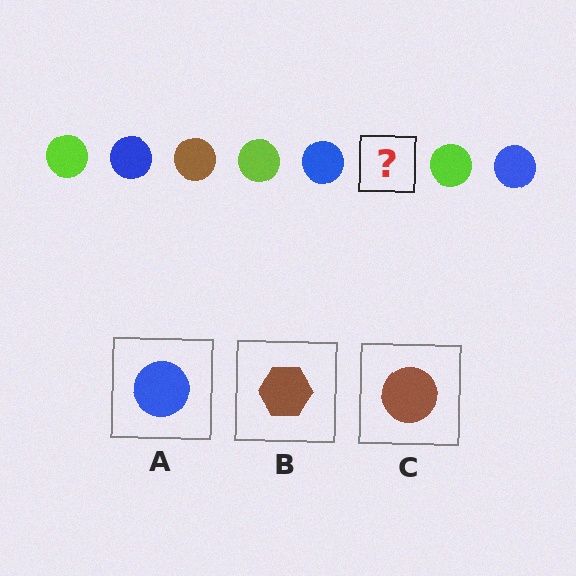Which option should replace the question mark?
Option C.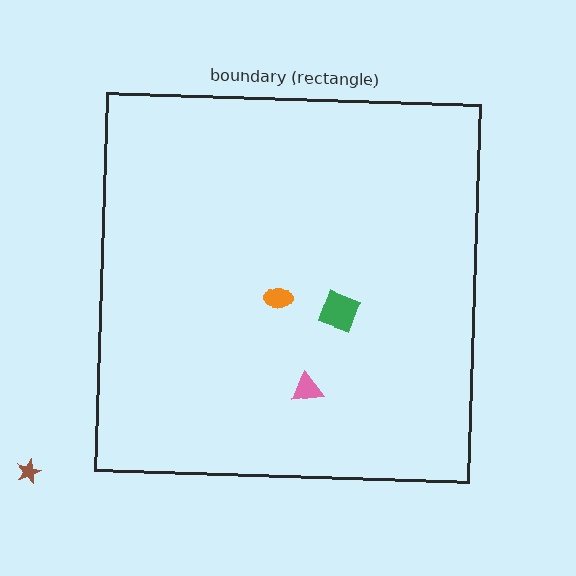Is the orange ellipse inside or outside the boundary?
Inside.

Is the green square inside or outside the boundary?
Inside.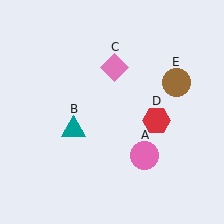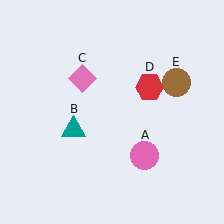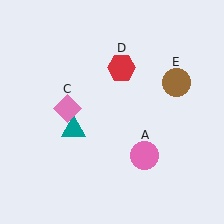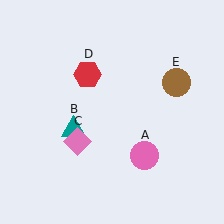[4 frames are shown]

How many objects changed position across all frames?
2 objects changed position: pink diamond (object C), red hexagon (object D).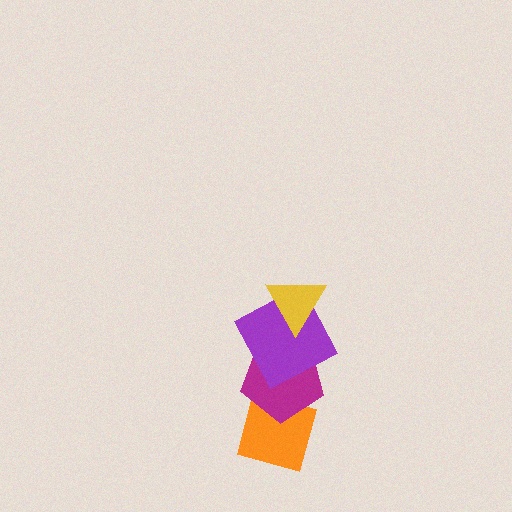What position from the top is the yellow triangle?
The yellow triangle is 1st from the top.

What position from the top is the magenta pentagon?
The magenta pentagon is 3rd from the top.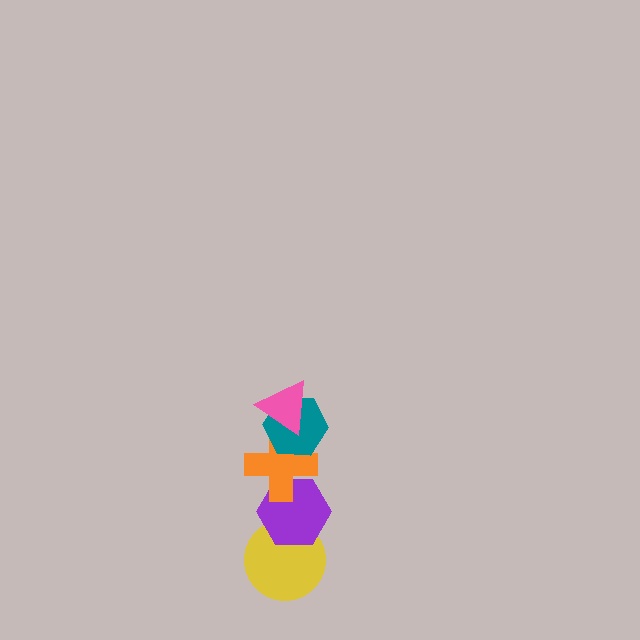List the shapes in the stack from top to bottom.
From top to bottom: the pink triangle, the teal hexagon, the orange cross, the purple hexagon, the yellow circle.